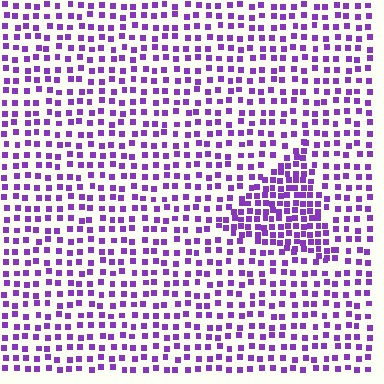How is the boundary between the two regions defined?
The boundary is defined by a change in element density (approximately 1.9x ratio). All elements are the same color, size, and shape.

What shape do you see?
I see a triangle.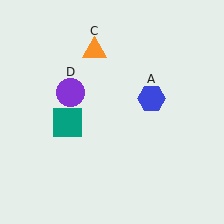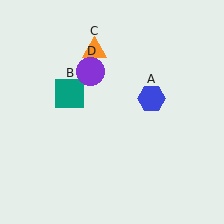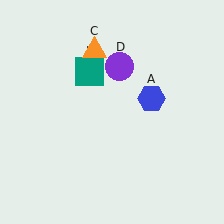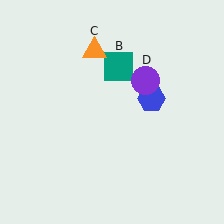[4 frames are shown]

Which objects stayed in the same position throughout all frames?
Blue hexagon (object A) and orange triangle (object C) remained stationary.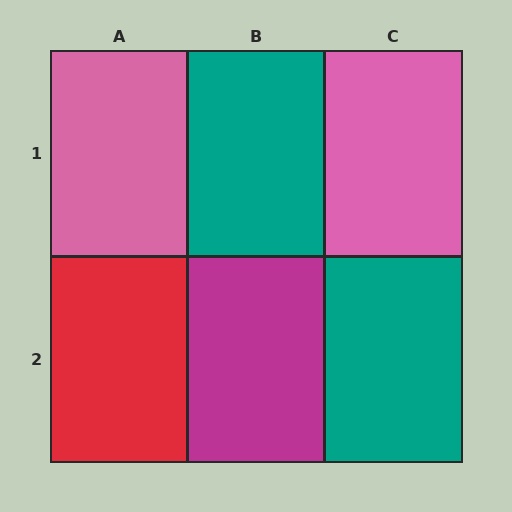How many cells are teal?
2 cells are teal.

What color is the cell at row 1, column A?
Pink.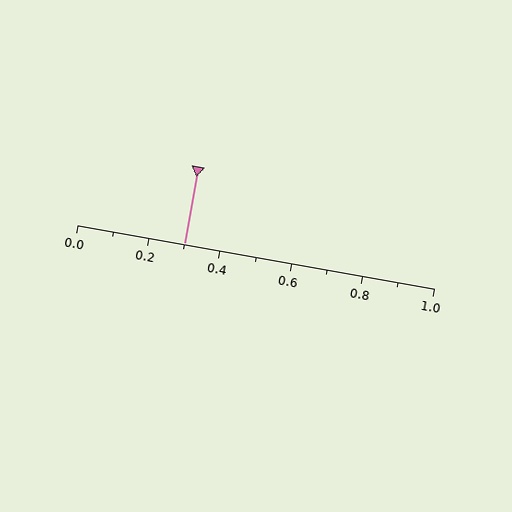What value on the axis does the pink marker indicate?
The marker indicates approximately 0.3.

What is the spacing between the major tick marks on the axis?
The major ticks are spaced 0.2 apart.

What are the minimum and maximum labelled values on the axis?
The axis runs from 0.0 to 1.0.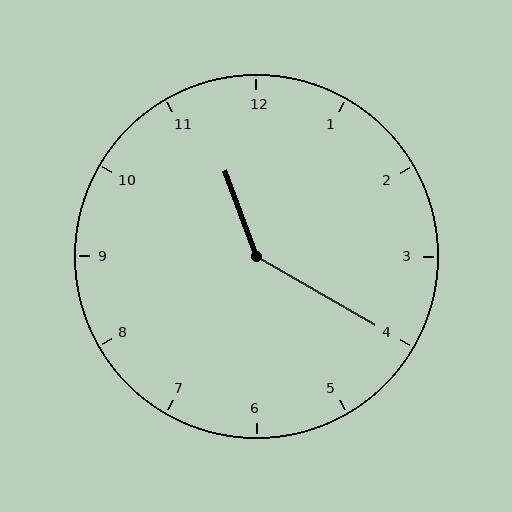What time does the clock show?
11:20.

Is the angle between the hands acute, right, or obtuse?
It is obtuse.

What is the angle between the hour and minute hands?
Approximately 140 degrees.